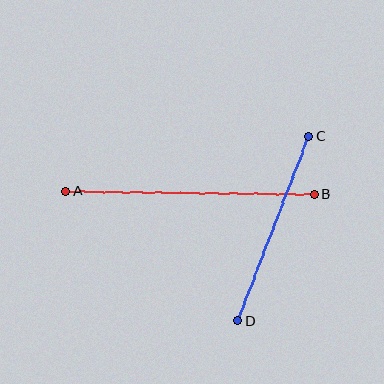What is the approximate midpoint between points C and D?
The midpoint is at approximately (273, 229) pixels.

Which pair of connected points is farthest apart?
Points A and B are farthest apart.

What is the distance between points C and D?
The distance is approximately 198 pixels.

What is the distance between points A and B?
The distance is approximately 249 pixels.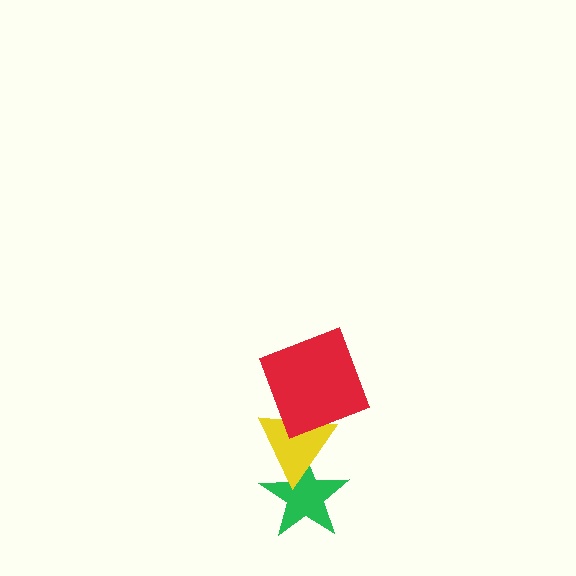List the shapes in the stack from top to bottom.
From top to bottom: the red square, the yellow triangle, the green star.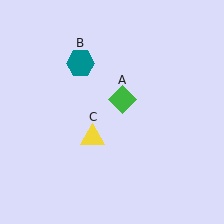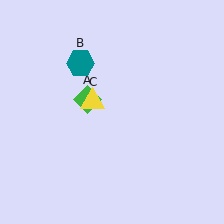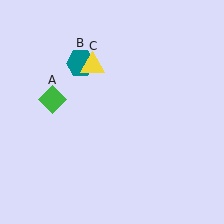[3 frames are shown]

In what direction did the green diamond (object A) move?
The green diamond (object A) moved left.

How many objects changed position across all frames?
2 objects changed position: green diamond (object A), yellow triangle (object C).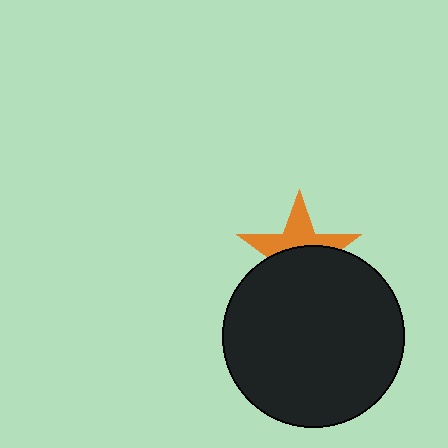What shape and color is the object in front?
The object in front is a black circle.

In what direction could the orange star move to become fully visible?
The orange star could move up. That would shift it out from behind the black circle entirely.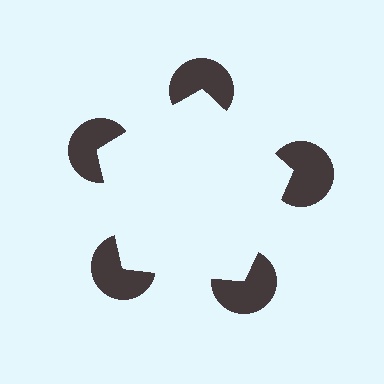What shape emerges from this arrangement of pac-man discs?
An illusory pentagon — its edges are inferred from the aligned wedge cuts in the pac-man discs, not physically drawn.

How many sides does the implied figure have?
5 sides.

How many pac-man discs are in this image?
There are 5 — one at each vertex of the illusory pentagon.